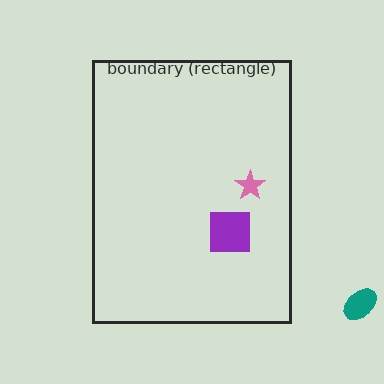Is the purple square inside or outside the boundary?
Inside.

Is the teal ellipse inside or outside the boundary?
Outside.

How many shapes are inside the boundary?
2 inside, 1 outside.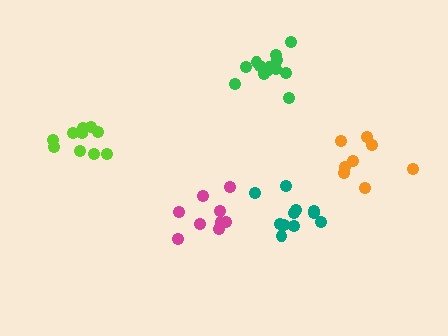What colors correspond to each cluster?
The clusters are colored: green, magenta, orange, lime, teal.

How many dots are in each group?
Group 1: 14 dots, Group 2: 9 dots, Group 3: 8 dots, Group 4: 10 dots, Group 5: 11 dots (52 total).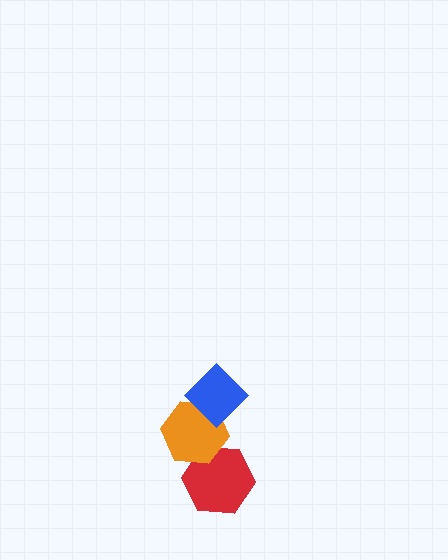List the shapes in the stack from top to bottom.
From top to bottom: the blue diamond, the orange hexagon, the red hexagon.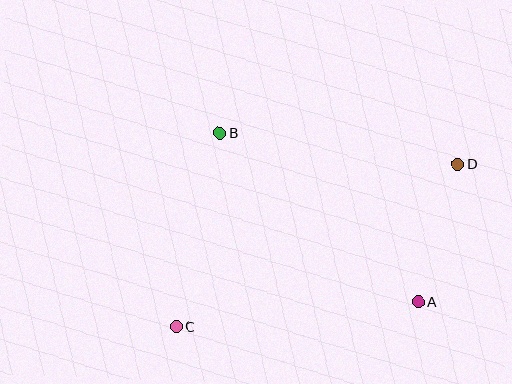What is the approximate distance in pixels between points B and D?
The distance between B and D is approximately 240 pixels.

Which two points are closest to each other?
Points A and D are closest to each other.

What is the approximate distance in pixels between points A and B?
The distance between A and B is approximately 260 pixels.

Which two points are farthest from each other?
Points C and D are farthest from each other.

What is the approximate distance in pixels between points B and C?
The distance between B and C is approximately 199 pixels.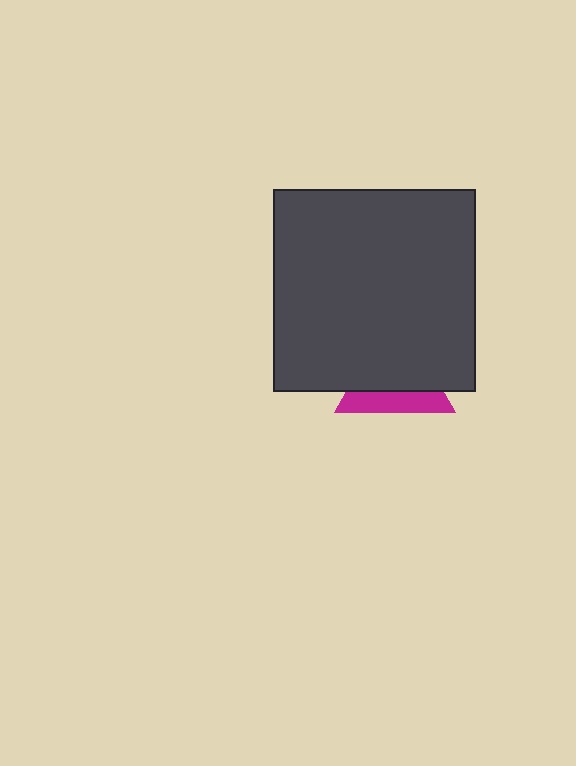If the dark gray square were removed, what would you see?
You would see the complete magenta triangle.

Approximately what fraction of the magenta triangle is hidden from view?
Roughly 63% of the magenta triangle is hidden behind the dark gray square.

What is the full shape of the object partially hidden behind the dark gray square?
The partially hidden object is a magenta triangle.